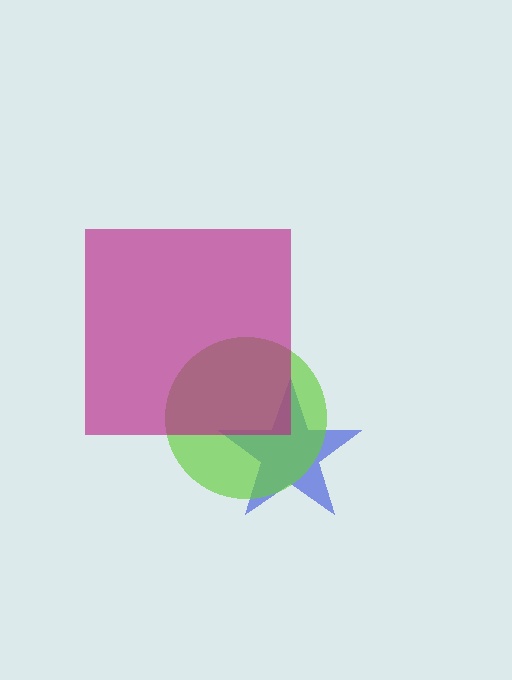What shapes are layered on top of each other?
The layered shapes are: a blue star, a lime circle, a magenta square.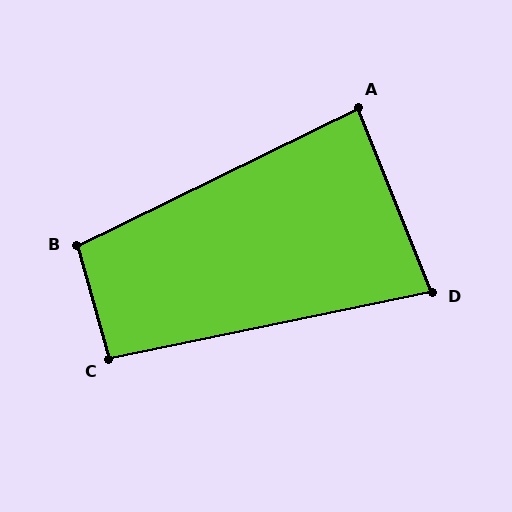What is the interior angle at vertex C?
Approximately 94 degrees (approximately right).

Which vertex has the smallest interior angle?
D, at approximately 80 degrees.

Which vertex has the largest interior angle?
B, at approximately 100 degrees.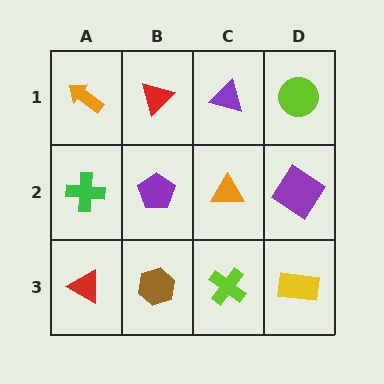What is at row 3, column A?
A red triangle.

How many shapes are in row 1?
4 shapes.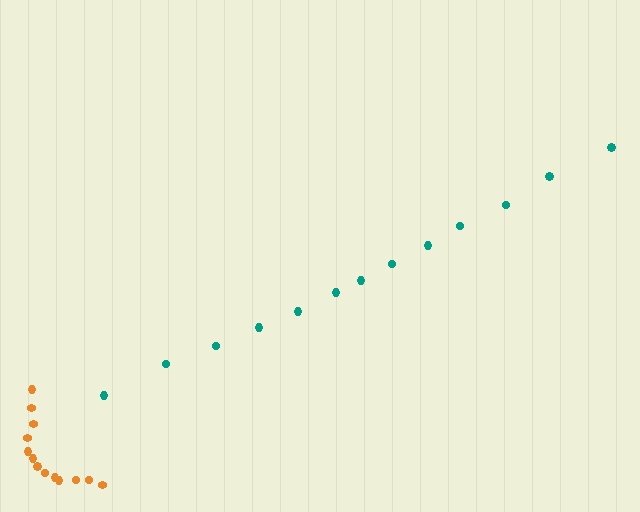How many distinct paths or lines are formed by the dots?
There are 2 distinct paths.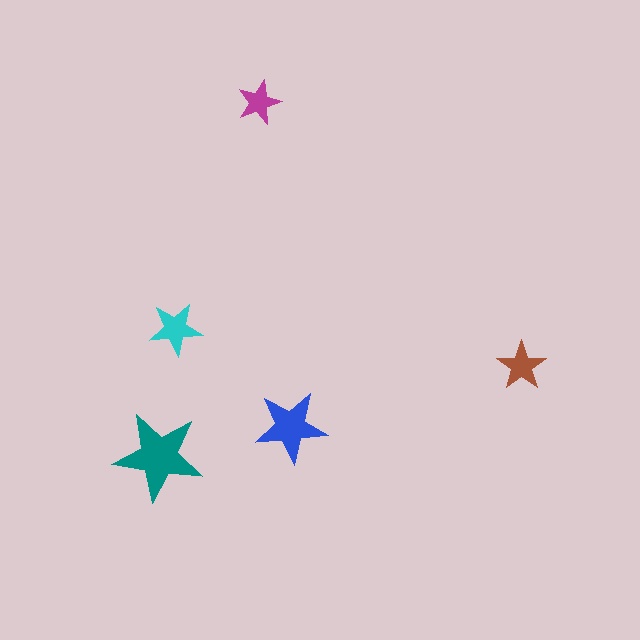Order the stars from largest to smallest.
the teal one, the blue one, the cyan one, the brown one, the magenta one.